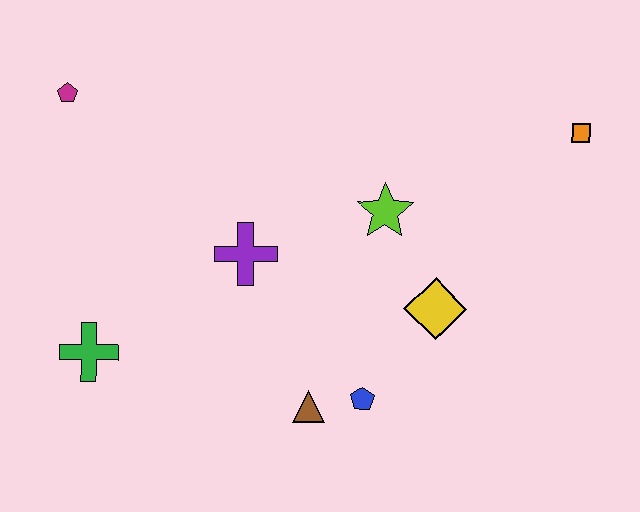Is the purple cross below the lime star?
Yes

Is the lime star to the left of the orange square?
Yes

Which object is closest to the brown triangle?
The blue pentagon is closest to the brown triangle.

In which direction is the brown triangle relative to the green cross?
The brown triangle is to the right of the green cross.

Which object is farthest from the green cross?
The orange square is farthest from the green cross.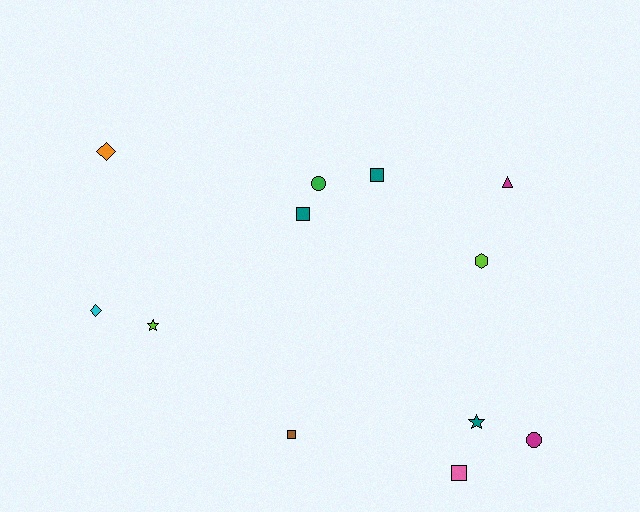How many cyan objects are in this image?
There is 1 cyan object.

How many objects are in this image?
There are 12 objects.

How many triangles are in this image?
There is 1 triangle.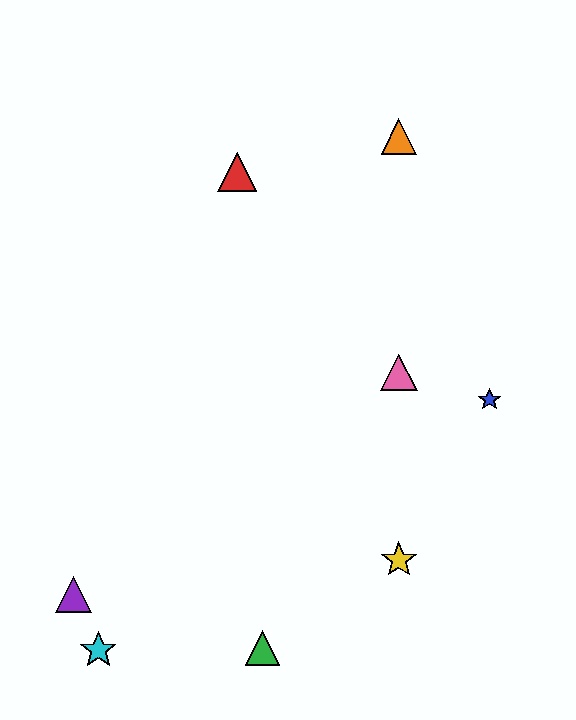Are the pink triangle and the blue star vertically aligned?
No, the pink triangle is at x≈399 and the blue star is at x≈490.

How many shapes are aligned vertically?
3 shapes (the yellow star, the orange triangle, the pink triangle) are aligned vertically.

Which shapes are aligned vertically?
The yellow star, the orange triangle, the pink triangle are aligned vertically.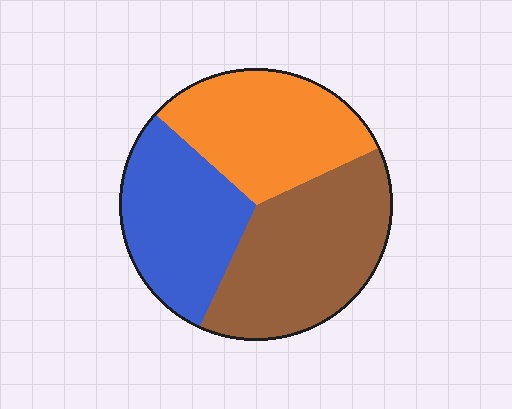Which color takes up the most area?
Brown, at roughly 40%.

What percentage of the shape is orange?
Orange covers around 30% of the shape.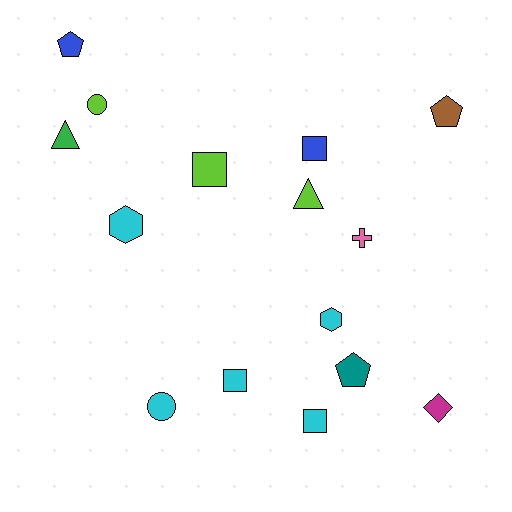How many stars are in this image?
There are no stars.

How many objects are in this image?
There are 15 objects.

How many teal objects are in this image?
There is 1 teal object.